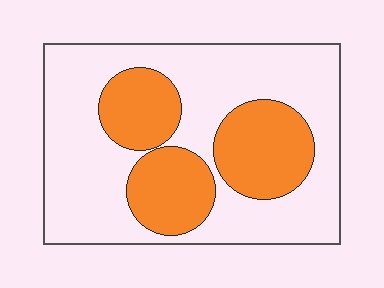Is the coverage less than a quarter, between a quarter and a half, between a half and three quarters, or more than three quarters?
Between a quarter and a half.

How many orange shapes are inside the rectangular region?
3.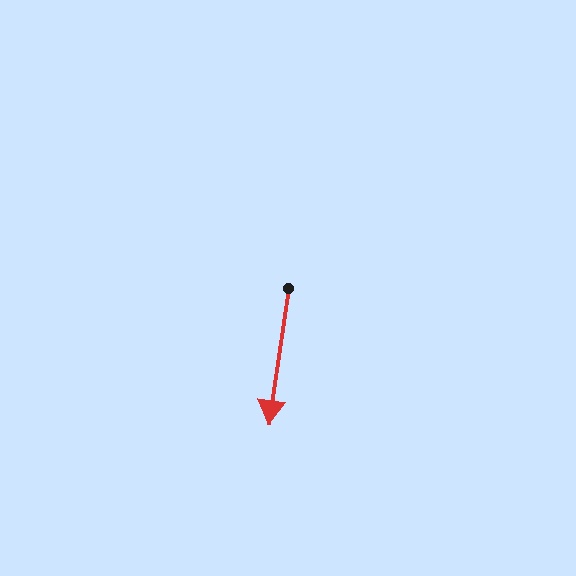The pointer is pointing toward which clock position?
Roughly 6 o'clock.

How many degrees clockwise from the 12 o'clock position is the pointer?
Approximately 188 degrees.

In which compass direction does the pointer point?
South.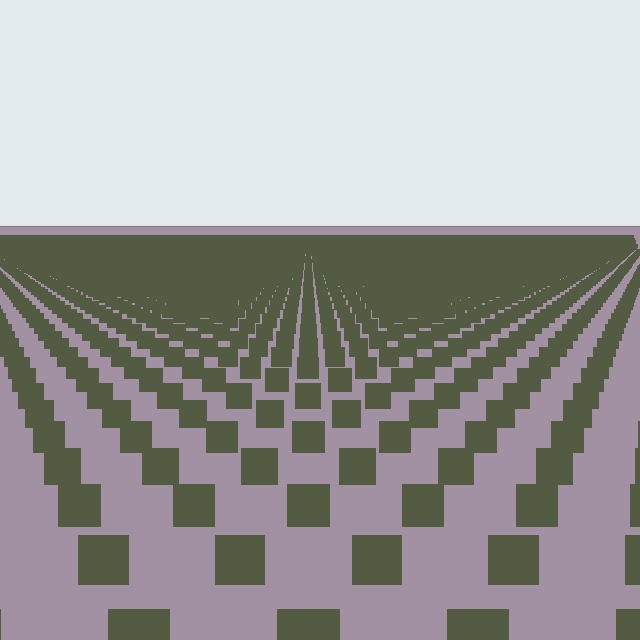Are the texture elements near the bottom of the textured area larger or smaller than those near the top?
Larger. Near the bottom, elements are closer to the viewer and appear at a bigger on-screen size.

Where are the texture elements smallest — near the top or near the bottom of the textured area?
Near the top.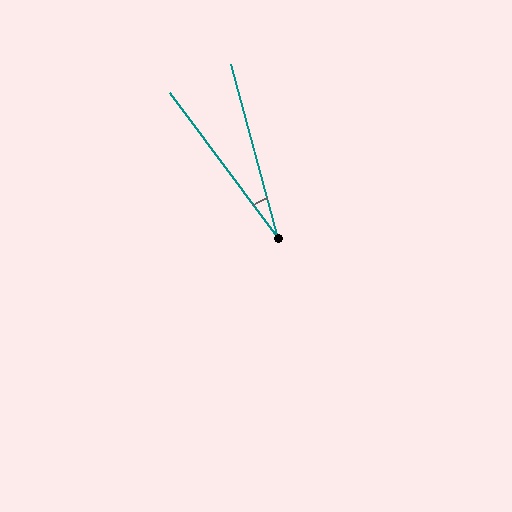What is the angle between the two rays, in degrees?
Approximately 21 degrees.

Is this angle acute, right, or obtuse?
It is acute.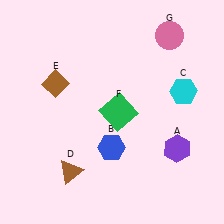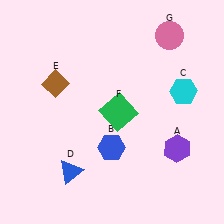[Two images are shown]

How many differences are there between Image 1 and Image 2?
There is 1 difference between the two images.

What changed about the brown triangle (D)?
In Image 1, D is brown. In Image 2, it changed to blue.